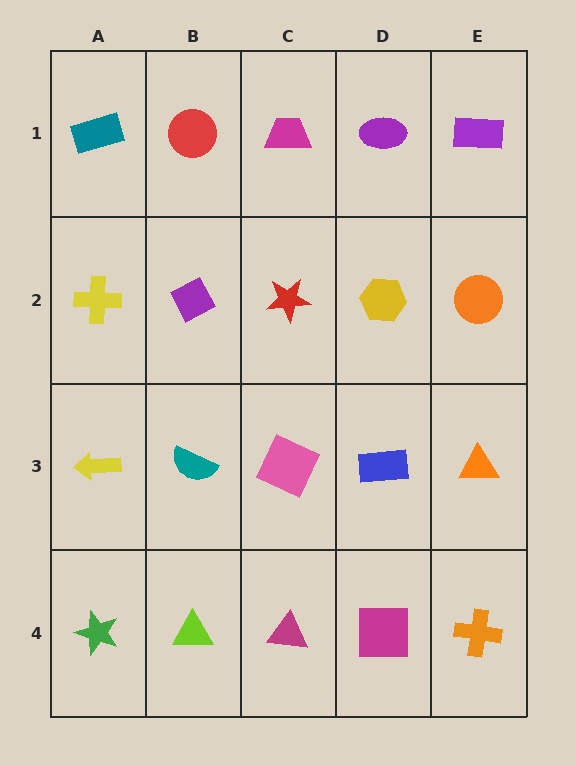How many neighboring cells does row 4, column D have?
3.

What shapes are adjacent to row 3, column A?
A yellow cross (row 2, column A), a green star (row 4, column A), a teal semicircle (row 3, column B).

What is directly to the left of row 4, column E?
A magenta square.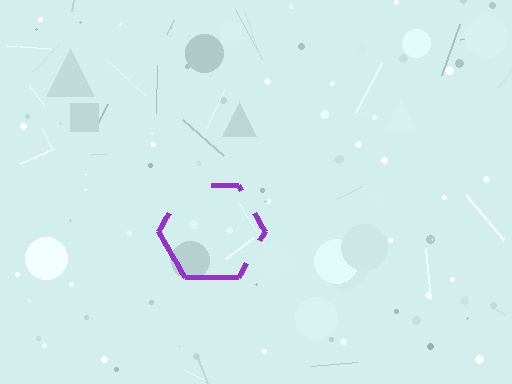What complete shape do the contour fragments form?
The contour fragments form a hexagon.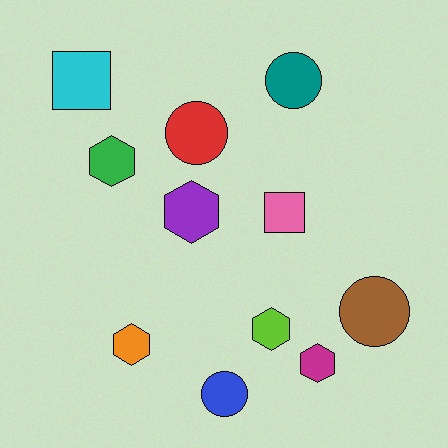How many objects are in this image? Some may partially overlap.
There are 11 objects.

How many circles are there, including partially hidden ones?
There are 4 circles.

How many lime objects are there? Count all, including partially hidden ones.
There is 1 lime object.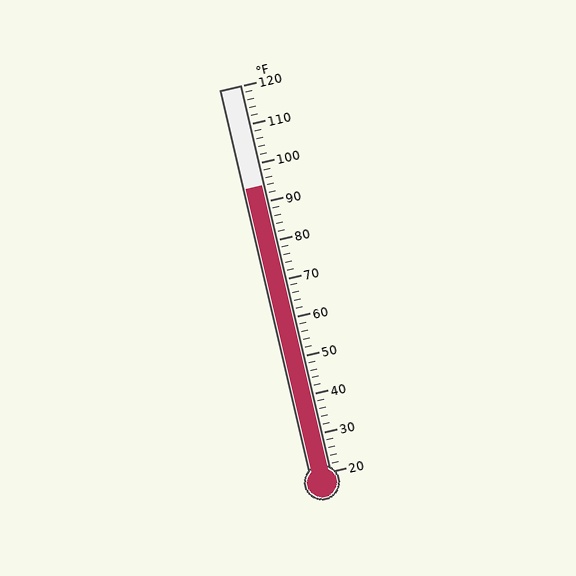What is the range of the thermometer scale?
The thermometer scale ranges from 20°F to 120°F.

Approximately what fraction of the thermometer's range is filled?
The thermometer is filled to approximately 75% of its range.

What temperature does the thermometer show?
The thermometer shows approximately 94°F.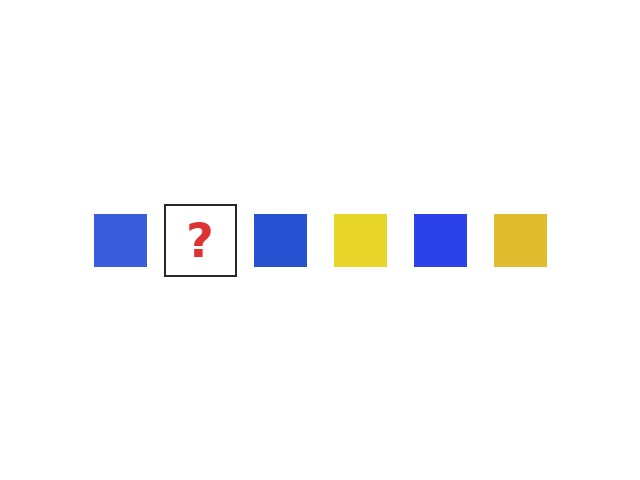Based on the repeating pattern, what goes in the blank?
The blank should be a yellow square.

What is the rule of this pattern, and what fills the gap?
The rule is that the pattern cycles through blue, yellow squares. The gap should be filled with a yellow square.